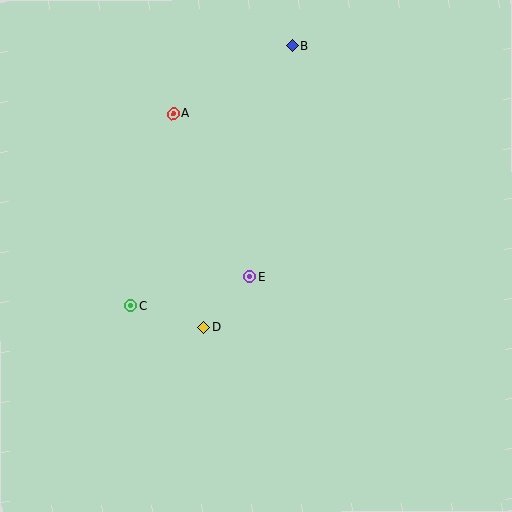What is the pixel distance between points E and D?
The distance between E and D is 69 pixels.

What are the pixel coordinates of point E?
Point E is at (250, 277).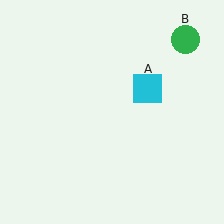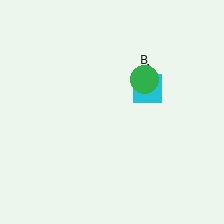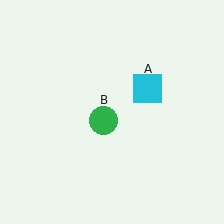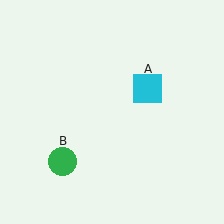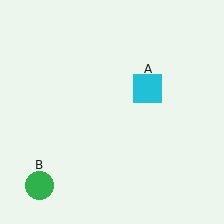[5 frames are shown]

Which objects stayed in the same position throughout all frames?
Cyan square (object A) remained stationary.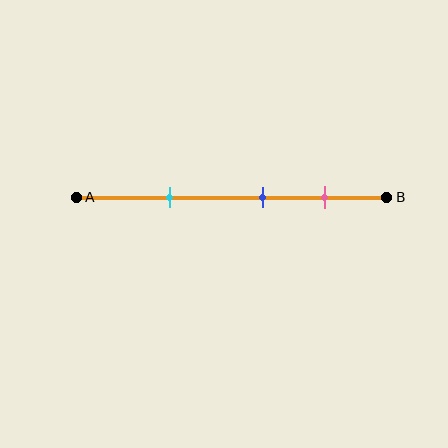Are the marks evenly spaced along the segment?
Yes, the marks are approximately evenly spaced.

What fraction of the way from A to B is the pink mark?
The pink mark is approximately 80% (0.8) of the way from A to B.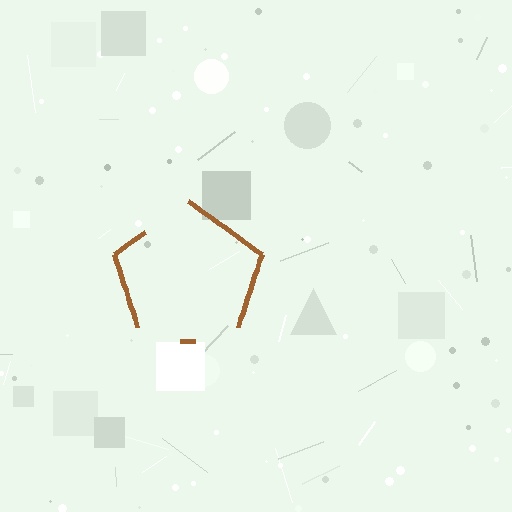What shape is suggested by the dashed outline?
The dashed outline suggests a pentagon.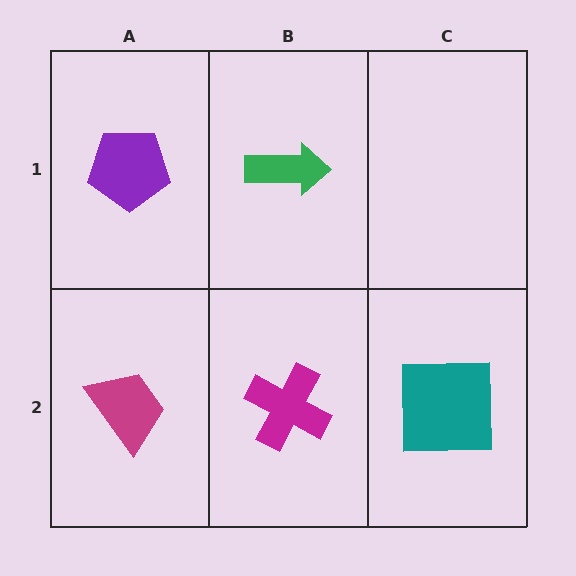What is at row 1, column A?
A purple pentagon.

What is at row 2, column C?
A teal square.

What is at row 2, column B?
A magenta cross.